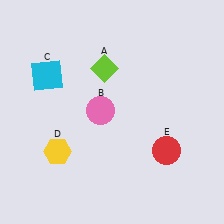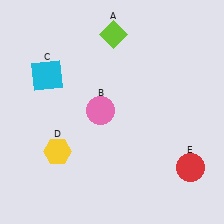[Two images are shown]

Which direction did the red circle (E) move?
The red circle (E) moved right.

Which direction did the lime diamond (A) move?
The lime diamond (A) moved up.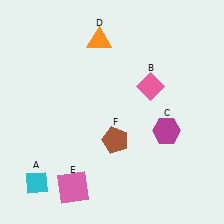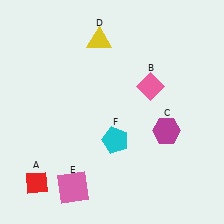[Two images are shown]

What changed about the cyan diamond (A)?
In Image 1, A is cyan. In Image 2, it changed to red.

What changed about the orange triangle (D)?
In Image 1, D is orange. In Image 2, it changed to yellow.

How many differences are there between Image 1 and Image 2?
There are 3 differences between the two images.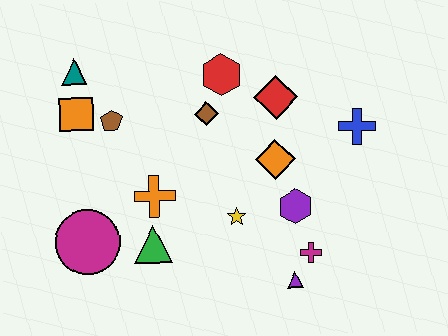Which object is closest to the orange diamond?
The purple hexagon is closest to the orange diamond.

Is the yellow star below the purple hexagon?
Yes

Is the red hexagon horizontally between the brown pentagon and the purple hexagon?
Yes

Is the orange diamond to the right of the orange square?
Yes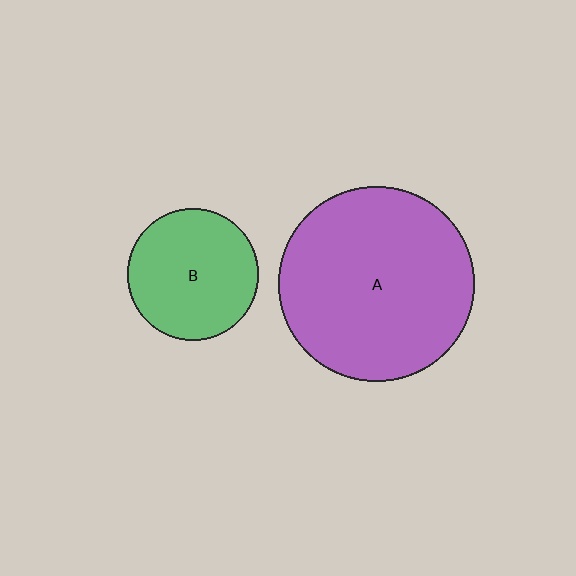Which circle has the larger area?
Circle A (purple).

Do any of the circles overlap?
No, none of the circles overlap.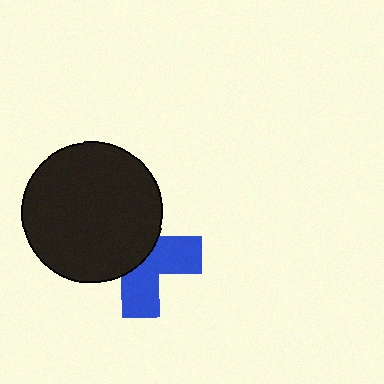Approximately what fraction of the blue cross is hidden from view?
Roughly 53% of the blue cross is hidden behind the black circle.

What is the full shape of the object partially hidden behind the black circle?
The partially hidden object is a blue cross.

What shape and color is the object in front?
The object in front is a black circle.